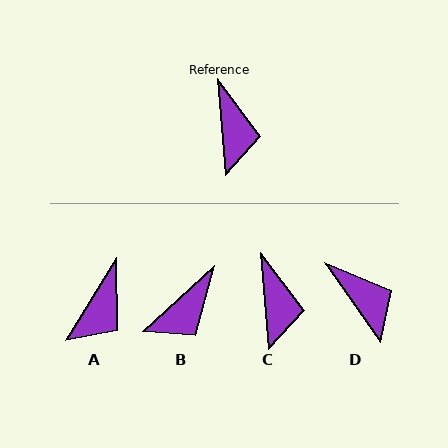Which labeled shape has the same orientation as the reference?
C.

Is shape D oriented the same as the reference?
No, it is off by about 31 degrees.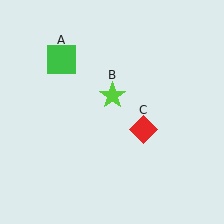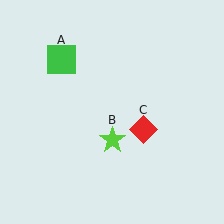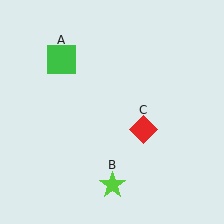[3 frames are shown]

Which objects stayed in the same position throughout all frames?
Green square (object A) and red diamond (object C) remained stationary.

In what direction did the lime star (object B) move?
The lime star (object B) moved down.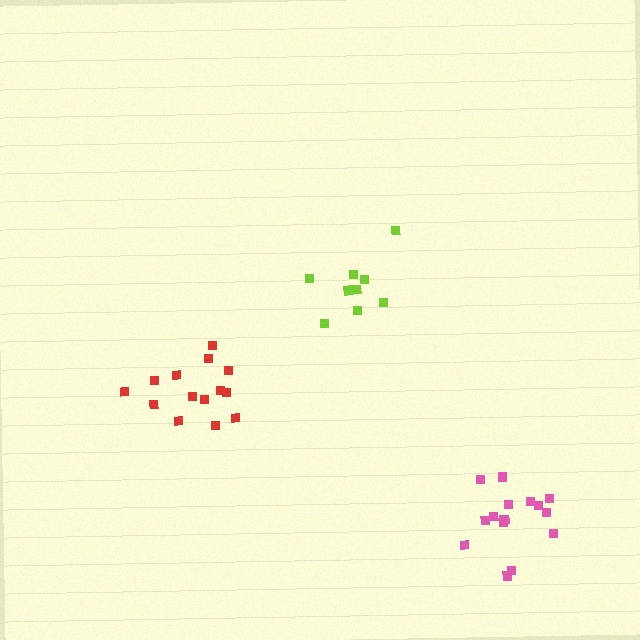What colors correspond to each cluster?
The clusters are colored: red, lime, pink.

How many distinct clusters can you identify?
There are 3 distinct clusters.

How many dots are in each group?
Group 1: 14 dots, Group 2: 9 dots, Group 3: 15 dots (38 total).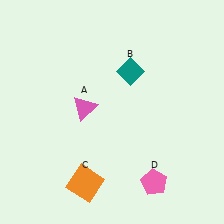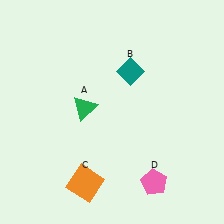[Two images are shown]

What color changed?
The triangle (A) changed from pink in Image 1 to green in Image 2.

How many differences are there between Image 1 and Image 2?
There is 1 difference between the two images.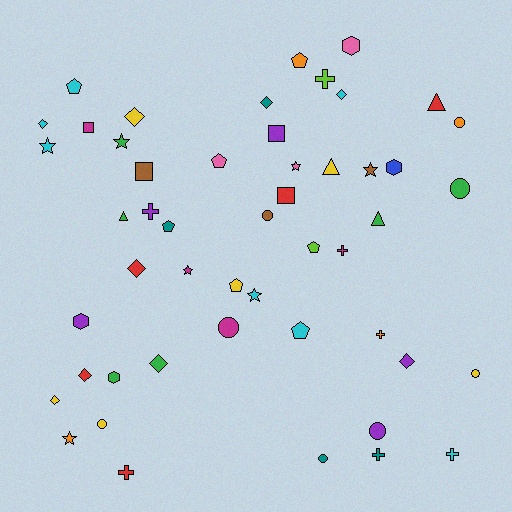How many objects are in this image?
There are 50 objects.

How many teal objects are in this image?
There are 4 teal objects.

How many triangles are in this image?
There are 4 triangles.